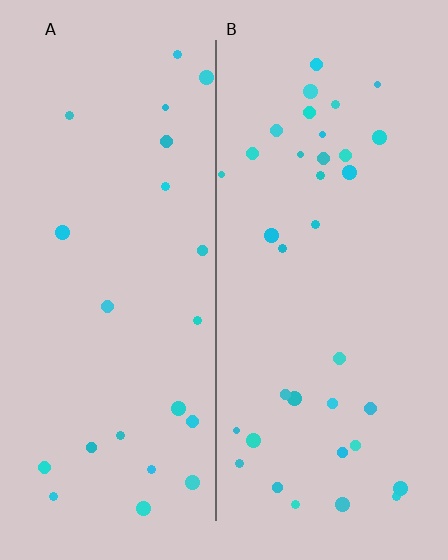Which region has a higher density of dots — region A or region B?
B (the right).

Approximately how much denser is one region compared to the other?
Approximately 1.6× — region B over region A.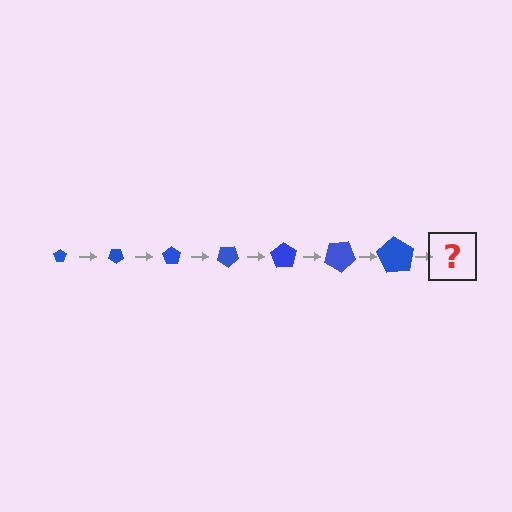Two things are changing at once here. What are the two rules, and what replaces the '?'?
The two rules are that the pentagon grows larger each step and it rotates 35 degrees each step. The '?' should be a pentagon, larger than the previous one and rotated 245 degrees from the start.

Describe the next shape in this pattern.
It should be a pentagon, larger than the previous one and rotated 245 degrees from the start.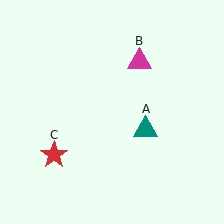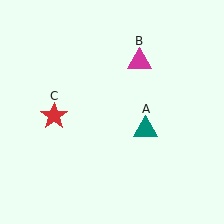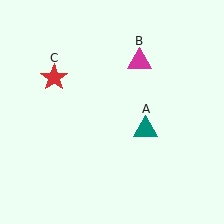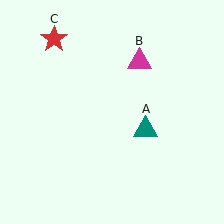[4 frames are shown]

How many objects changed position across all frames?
1 object changed position: red star (object C).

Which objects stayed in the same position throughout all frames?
Teal triangle (object A) and magenta triangle (object B) remained stationary.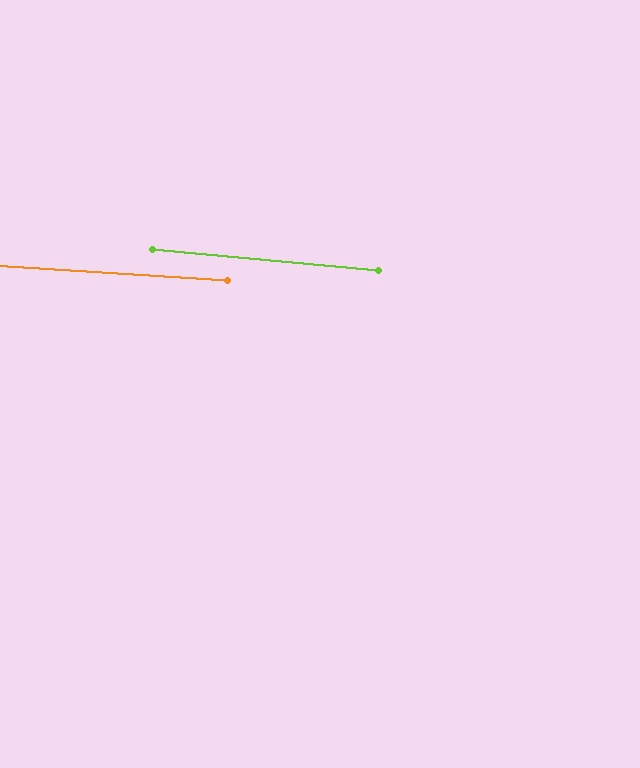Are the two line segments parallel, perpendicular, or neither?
Parallel — their directions differ by only 1.6°.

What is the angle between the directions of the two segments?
Approximately 2 degrees.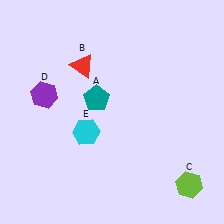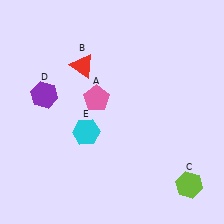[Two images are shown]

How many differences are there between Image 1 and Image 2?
There is 1 difference between the two images.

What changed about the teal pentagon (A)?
In Image 1, A is teal. In Image 2, it changed to pink.